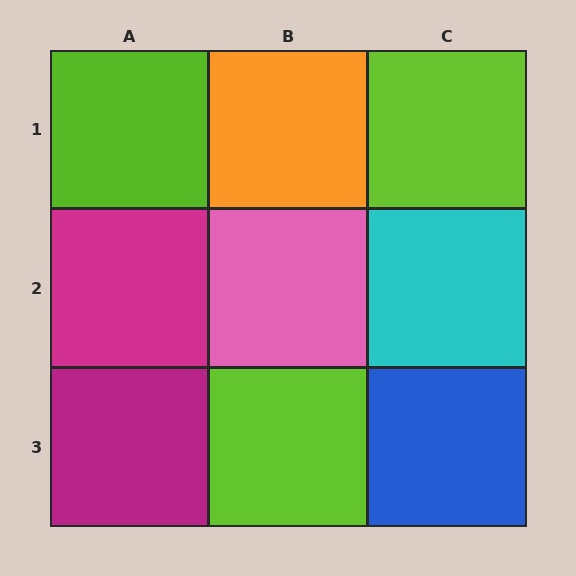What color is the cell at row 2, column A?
Magenta.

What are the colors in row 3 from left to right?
Magenta, lime, blue.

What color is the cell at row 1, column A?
Lime.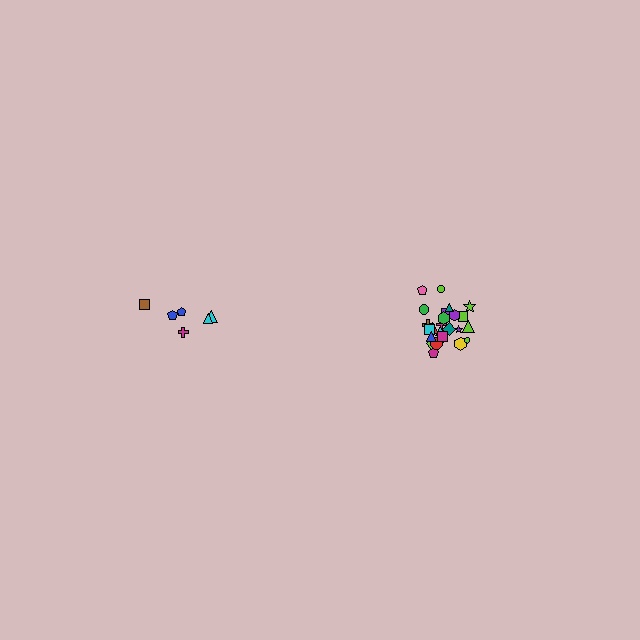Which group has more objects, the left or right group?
The right group.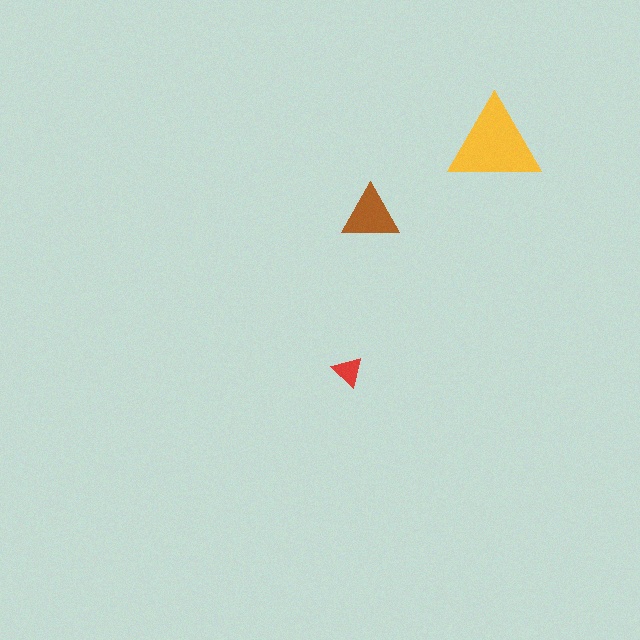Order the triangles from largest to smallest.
the yellow one, the brown one, the red one.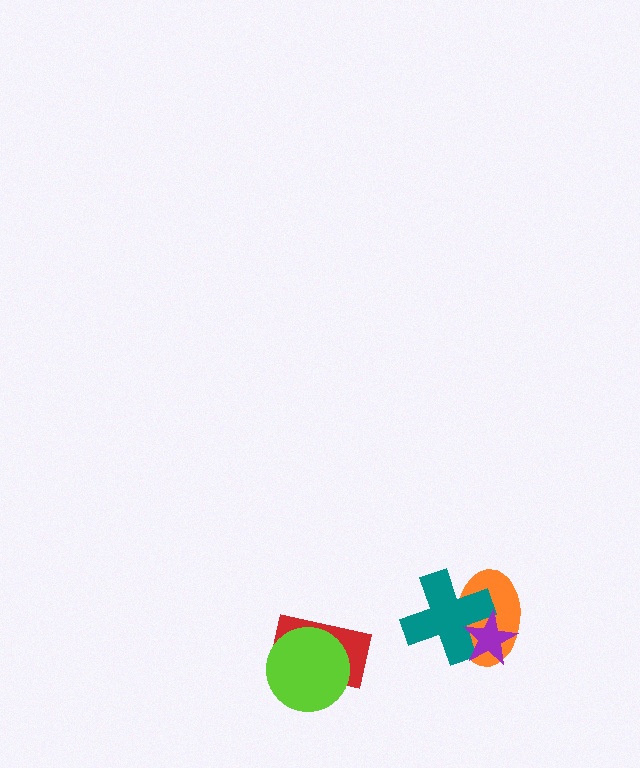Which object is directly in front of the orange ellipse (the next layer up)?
The teal cross is directly in front of the orange ellipse.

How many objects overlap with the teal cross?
2 objects overlap with the teal cross.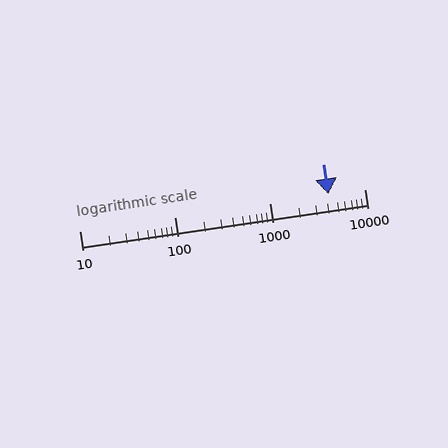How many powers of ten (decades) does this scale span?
The scale spans 3 decades, from 10 to 10000.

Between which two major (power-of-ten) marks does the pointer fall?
The pointer is between 1000 and 10000.